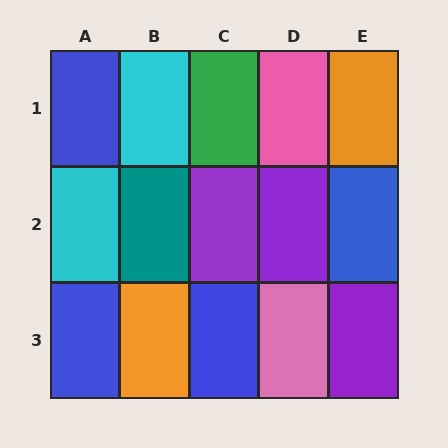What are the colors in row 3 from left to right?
Blue, orange, blue, pink, purple.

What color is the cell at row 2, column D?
Purple.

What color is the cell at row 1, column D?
Pink.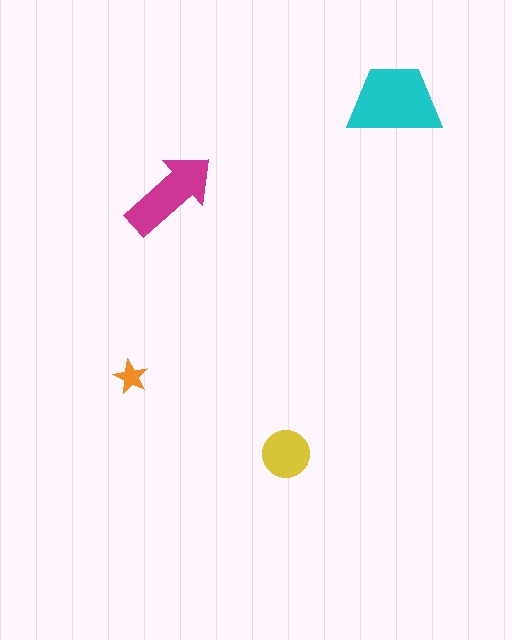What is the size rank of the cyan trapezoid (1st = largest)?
1st.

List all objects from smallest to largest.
The orange star, the yellow circle, the magenta arrow, the cyan trapezoid.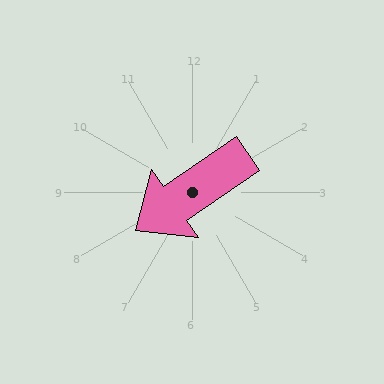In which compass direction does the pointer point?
Southwest.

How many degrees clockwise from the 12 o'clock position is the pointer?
Approximately 235 degrees.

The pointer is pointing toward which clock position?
Roughly 8 o'clock.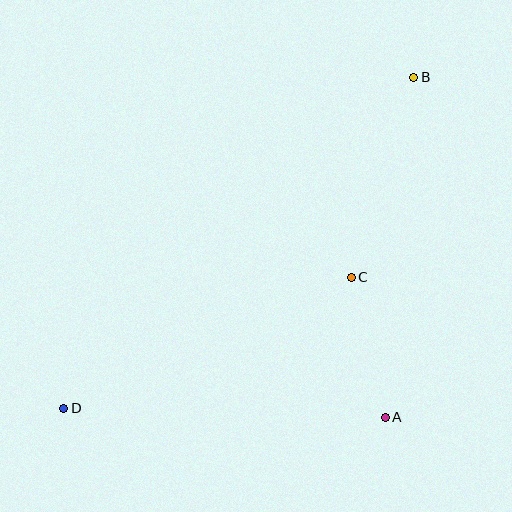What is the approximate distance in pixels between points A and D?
The distance between A and D is approximately 322 pixels.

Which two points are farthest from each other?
Points B and D are farthest from each other.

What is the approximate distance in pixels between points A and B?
The distance between A and B is approximately 341 pixels.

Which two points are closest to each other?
Points A and C are closest to each other.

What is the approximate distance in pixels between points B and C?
The distance between B and C is approximately 210 pixels.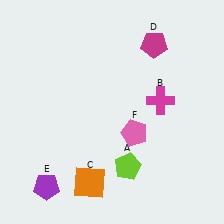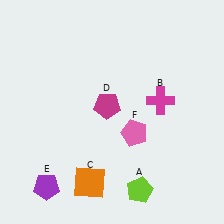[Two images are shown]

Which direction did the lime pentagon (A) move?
The lime pentagon (A) moved down.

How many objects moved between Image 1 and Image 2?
2 objects moved between the two images.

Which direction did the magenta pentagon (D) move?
The magenta pentagon (D) moved down.